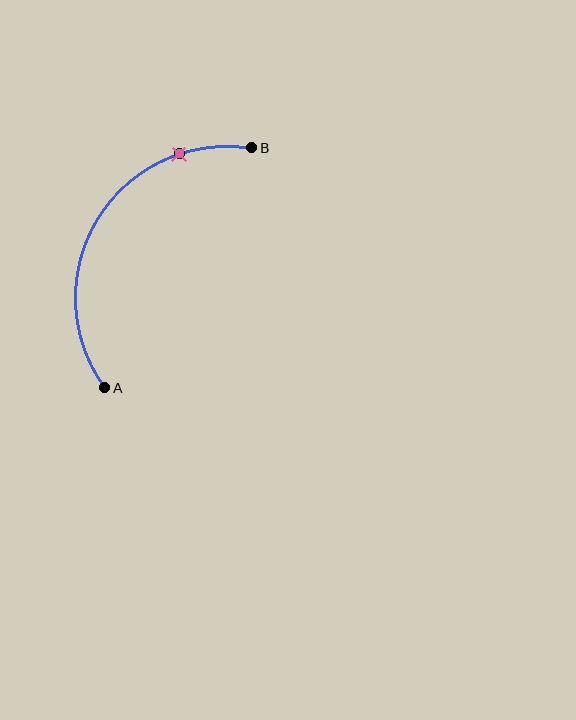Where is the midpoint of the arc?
The arc midpoint is the point on the curve farthest from the straight line joining A and B. It sits to the left of that line.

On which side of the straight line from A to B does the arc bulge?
The arc bulges to the left of the straight line connecting A and B.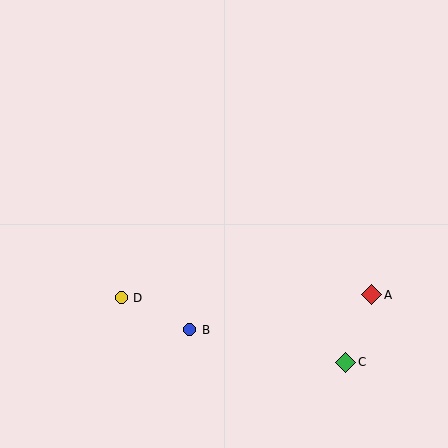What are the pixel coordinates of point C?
Point C is at (346, 362).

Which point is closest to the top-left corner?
Point D is closest to the top-left corner.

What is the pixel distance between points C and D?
The distance between C and D is 233 pixels.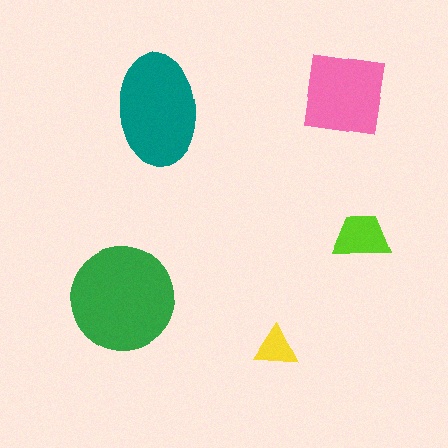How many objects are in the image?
There are 5 objects in the image.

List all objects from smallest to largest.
The yellow triangle, the lime trapezoid, the pink square, the teal ellipse, the green circle.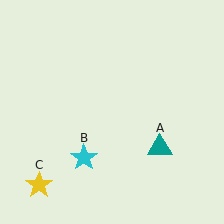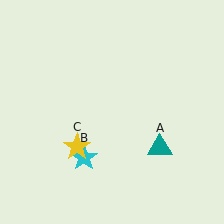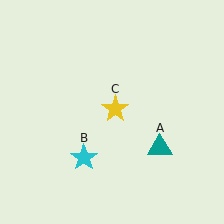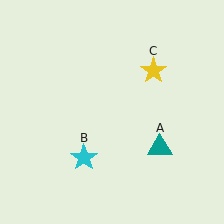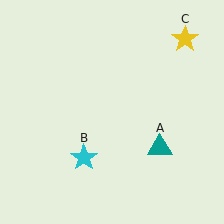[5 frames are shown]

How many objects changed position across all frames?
1 object changed position: yellow star (object C).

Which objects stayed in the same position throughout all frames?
Teal triangle (object A) and cyan star (object B) remained stationary.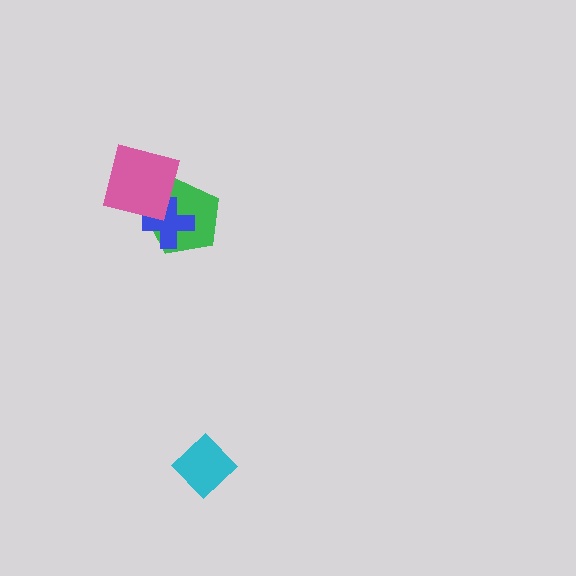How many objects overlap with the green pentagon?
2 objects overlap with the green pentagon.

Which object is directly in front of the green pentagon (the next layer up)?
The blue cross is directly in front of the green pentagon.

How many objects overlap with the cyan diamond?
0 objects overlap with the cyan diamond.